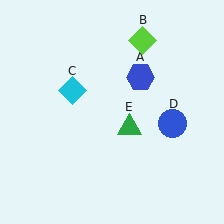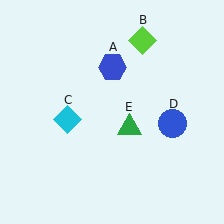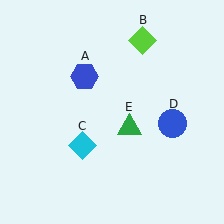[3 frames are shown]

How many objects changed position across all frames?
2 objects changed position: blue hexagon (object A), cyan diamond (object C).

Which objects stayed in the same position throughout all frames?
Lime diamond (object B) and blue circle (object D) and green triangle (object E) remained stationary.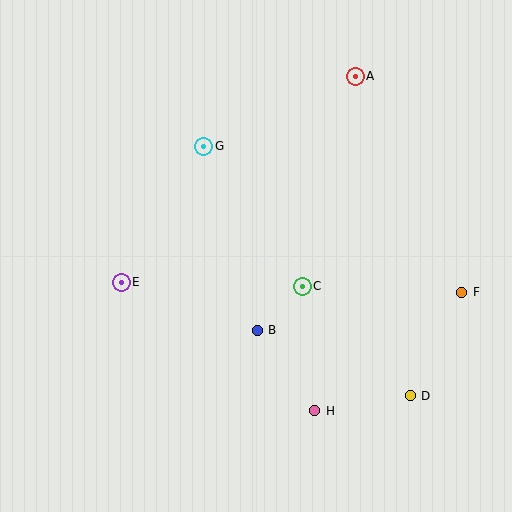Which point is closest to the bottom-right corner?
Point D is closest to the bottom-right corner.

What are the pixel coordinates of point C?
Point C is at (302, 286).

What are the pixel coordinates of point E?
Point E is at (121, 282).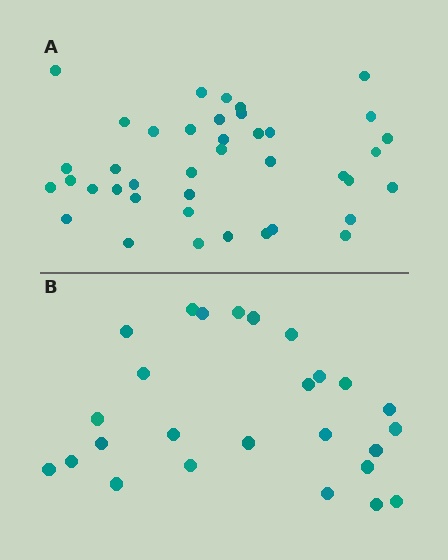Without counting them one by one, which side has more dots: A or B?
Region A (the top region) has more dots.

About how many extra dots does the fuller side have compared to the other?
Region A has approximately 15 more dots than region B.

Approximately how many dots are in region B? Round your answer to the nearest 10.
About 30 dots. (The exact count is 26, which rounds to 30.)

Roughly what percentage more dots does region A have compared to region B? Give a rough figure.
About 55% more.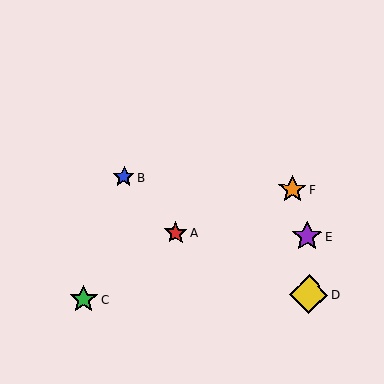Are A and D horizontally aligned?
No, A is at y≈233 and D is at y≈295.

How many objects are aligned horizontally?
2 objects (A, E) are aligned horizontally.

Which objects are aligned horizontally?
Objects A, E are aligned horizontally.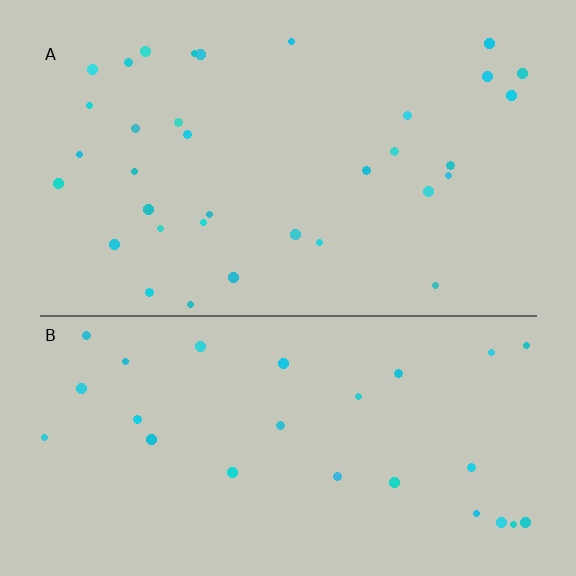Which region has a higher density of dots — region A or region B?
A (the top).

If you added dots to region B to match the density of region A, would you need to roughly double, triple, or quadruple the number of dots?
Approximately double.